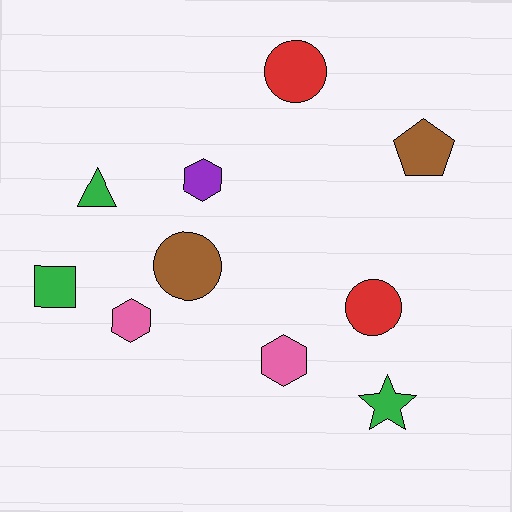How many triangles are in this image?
There is 1 triangle.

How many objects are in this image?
There are 10 objects.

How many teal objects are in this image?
There are no teal objects.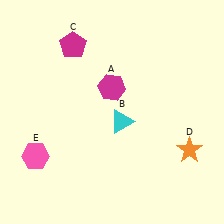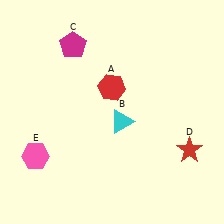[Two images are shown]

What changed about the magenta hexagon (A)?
In Image 1, A is magenta. In Image 2, it changed to red.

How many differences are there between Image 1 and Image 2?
There are 2 differences between the two images.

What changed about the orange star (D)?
In Image 1, D is orange. In Image 2, it changed to red.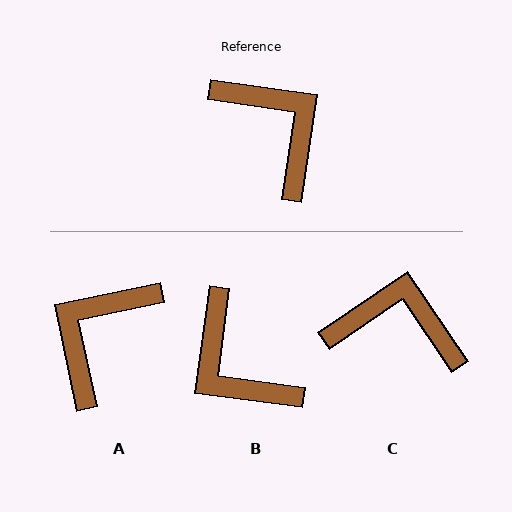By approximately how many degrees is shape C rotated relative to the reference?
Approximately 42 degrees counter-clockwise.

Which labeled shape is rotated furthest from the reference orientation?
B, about 179 degrees away.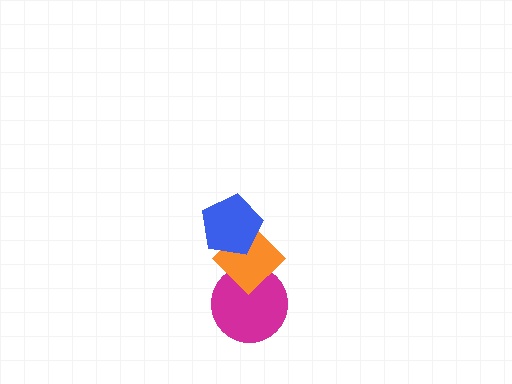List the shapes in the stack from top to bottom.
From top to bottom: the blue pentagon, the orange diamond, the magenta circle.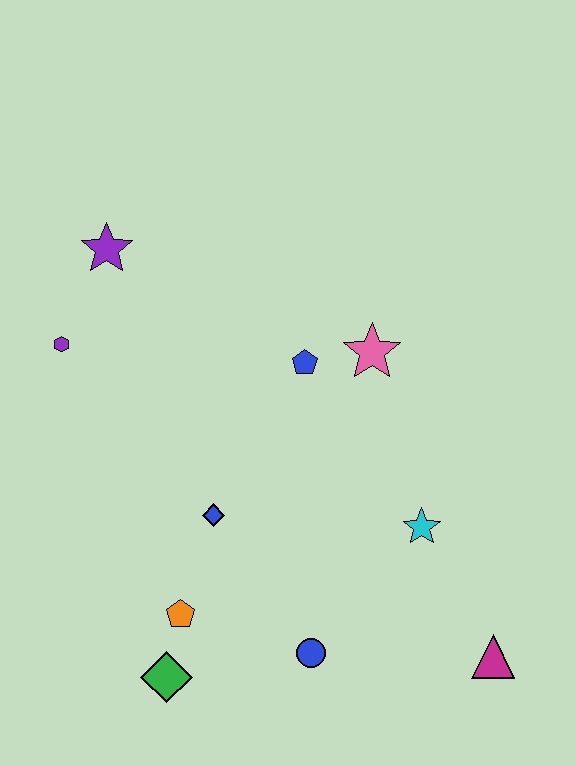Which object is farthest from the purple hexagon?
The magenta triangle is farthest from the purple hexagon.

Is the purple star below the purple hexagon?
No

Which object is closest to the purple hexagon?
The purple star is closest to the purple hexagon.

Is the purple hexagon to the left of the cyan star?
Yes